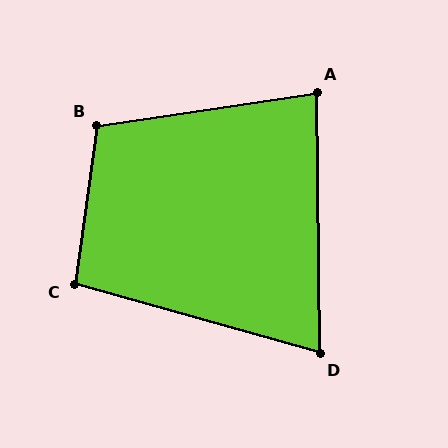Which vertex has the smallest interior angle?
D, at approximately 74 degrees.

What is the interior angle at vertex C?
Approximately 98 degrees (obtuse).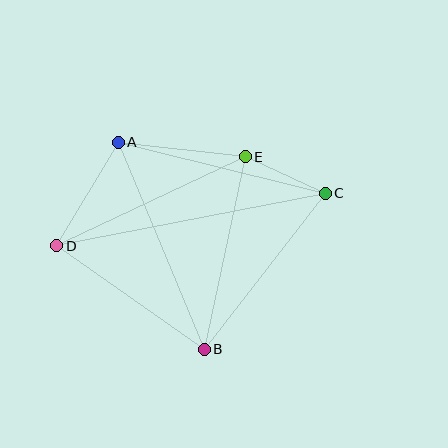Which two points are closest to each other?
Points C and E are closest to each other.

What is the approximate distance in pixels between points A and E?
The distance between A and E is approximately 128 pixels.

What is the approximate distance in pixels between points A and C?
The distance between A and C is approximately 213 pixels.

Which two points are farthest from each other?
Points C and D are farthest from each other.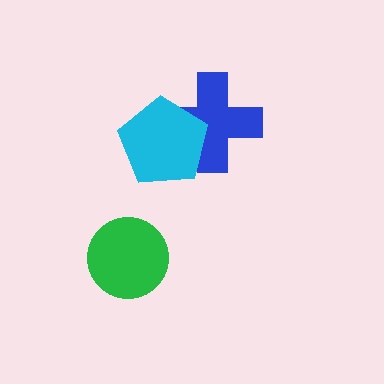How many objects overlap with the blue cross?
1 object overlaps with the blue cross.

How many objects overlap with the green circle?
0 objects overlap with the green circle.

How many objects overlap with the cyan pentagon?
1 object overlaps with the cyan pentagon.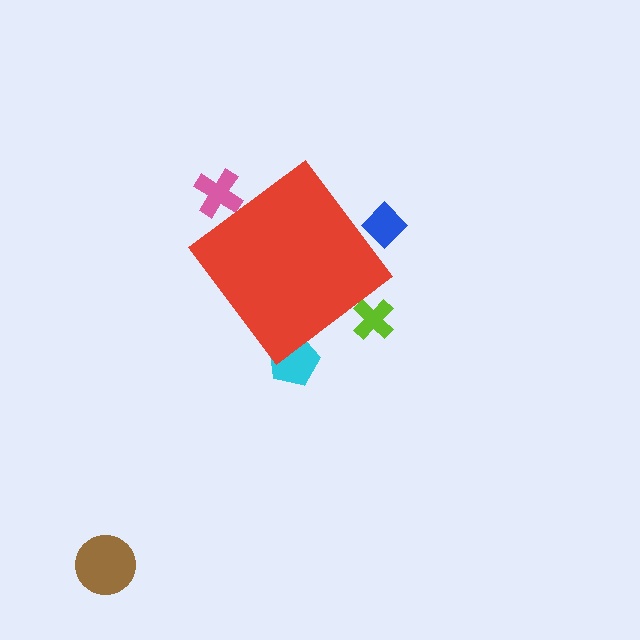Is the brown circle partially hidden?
No, the brown circle is fully visible.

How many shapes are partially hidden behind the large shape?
4 shapes are partially hidden.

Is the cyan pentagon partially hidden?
Yes, the cyan pentagon is partially hidden behind the red diamond.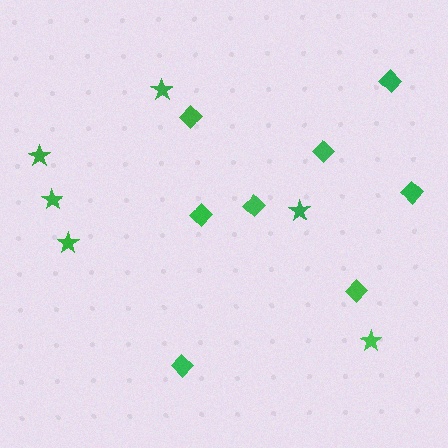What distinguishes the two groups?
There are 2 groups: one group of diamonds (8) and one group of stars (6).